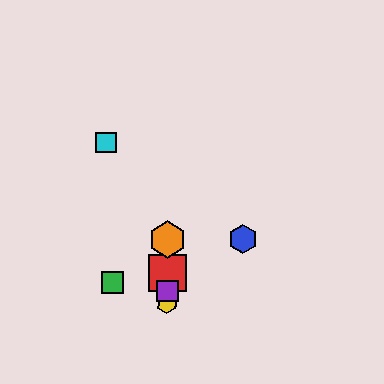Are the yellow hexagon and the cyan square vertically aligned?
No, the yellow hexagon is at x≈167 and the cyan square is at x≈106.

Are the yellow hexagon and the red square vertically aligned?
Yes, both are at x≈167.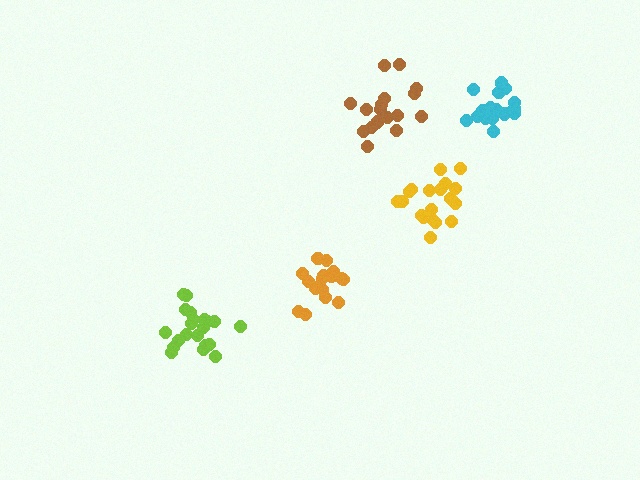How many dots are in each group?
Group 1: 19 dots, Group 2: 19 dots, Group 3: 18 dots, Group 4: 21 dots, Group 5: 18 dots (95 total).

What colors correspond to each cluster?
The clusters are colored: cyan, yellow, orange, lime, brown.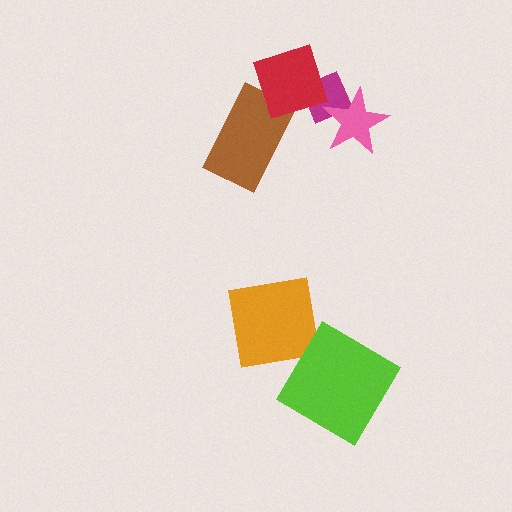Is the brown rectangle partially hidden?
Yes, it is partially covered by another shape.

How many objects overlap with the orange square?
0 objects overlap with the orange square.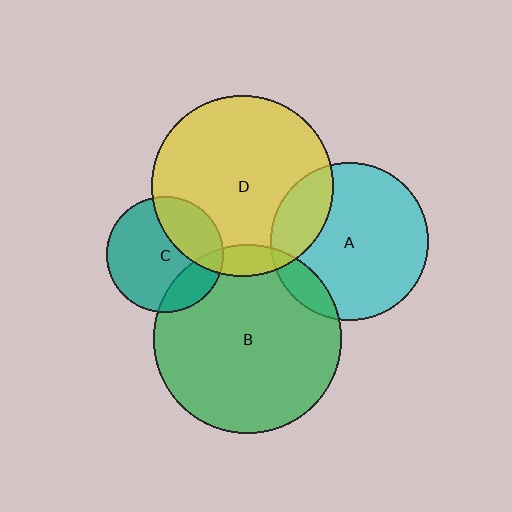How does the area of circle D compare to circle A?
Approximately 1.3 times.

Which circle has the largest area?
Circle B (green).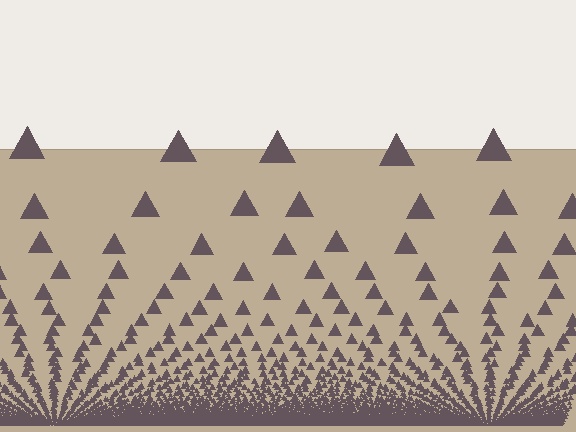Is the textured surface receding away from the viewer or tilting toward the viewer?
The surface appears to tilt toward the viewer. Texture elements get larger and sparser toward the top.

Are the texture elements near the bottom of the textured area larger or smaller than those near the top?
Smaller. The gradient is inverted — elements near the bottom are smaller and denser.